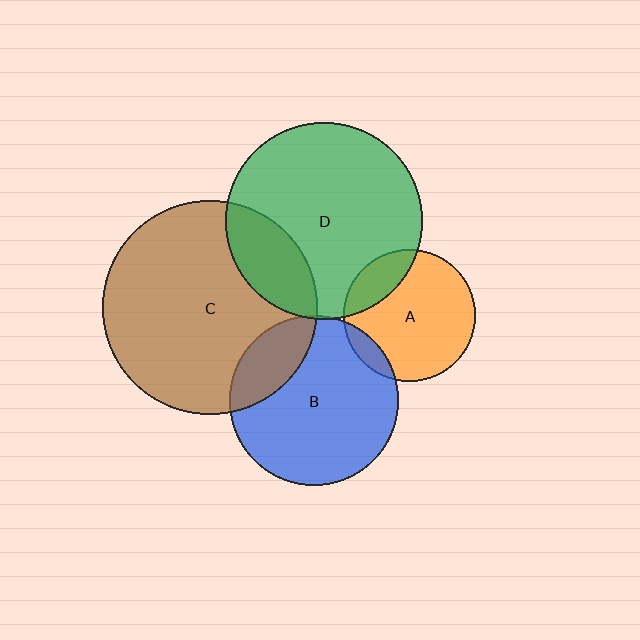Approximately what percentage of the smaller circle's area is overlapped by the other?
Approximately 20%.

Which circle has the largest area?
Circle C (brown).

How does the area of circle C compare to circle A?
Approximately 2.6 times.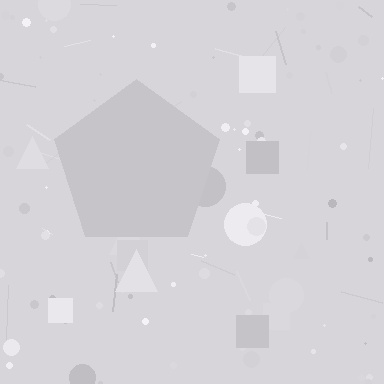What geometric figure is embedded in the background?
A pentagon is embedded in the background.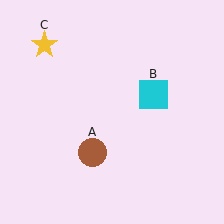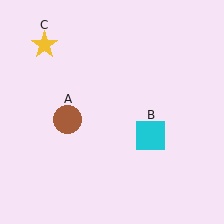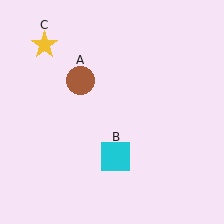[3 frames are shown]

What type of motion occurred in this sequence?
The brown circle (object A), cyan square (object B) rotated clockwise around the center of the scene.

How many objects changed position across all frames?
2 objects changed position: brown circle (object A), cyan square (object B).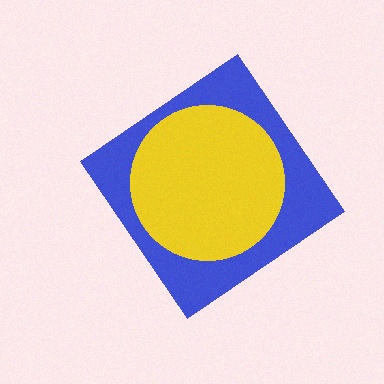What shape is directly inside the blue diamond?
The yellow circle.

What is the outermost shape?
The blue diamond.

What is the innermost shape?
The yellow circle.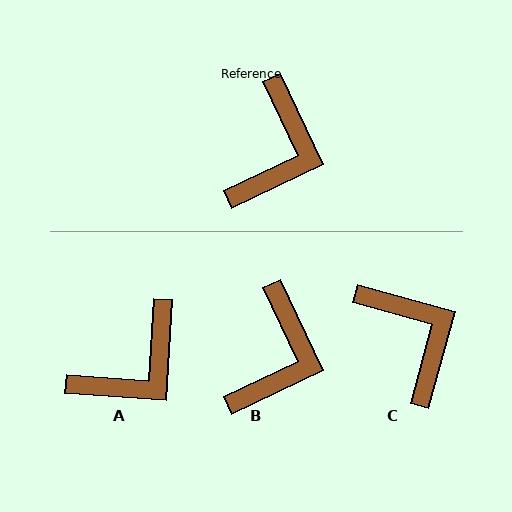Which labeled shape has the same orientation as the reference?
B.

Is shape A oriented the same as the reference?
No, it is off by about 29 degrees.